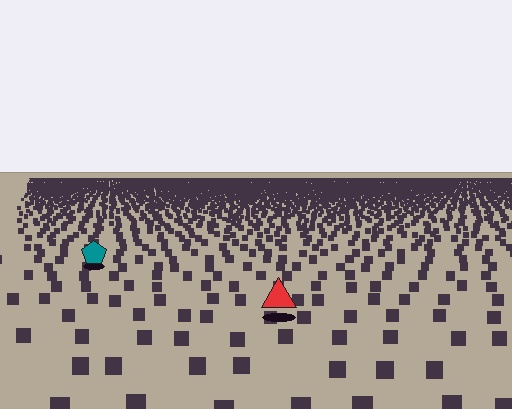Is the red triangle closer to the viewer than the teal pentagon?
Yes. The red triangle is closer — you can tell from the texture gradient: the ground texture is coarser near it.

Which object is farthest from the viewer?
The teal pentagon is farthest from the viewer. It appears smaller and the ground texture around it is denser.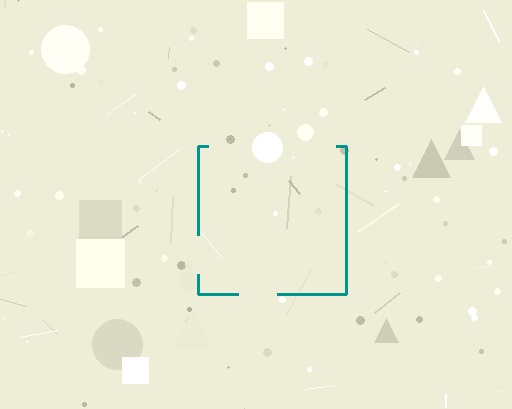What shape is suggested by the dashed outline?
The dashed outline suggests a square.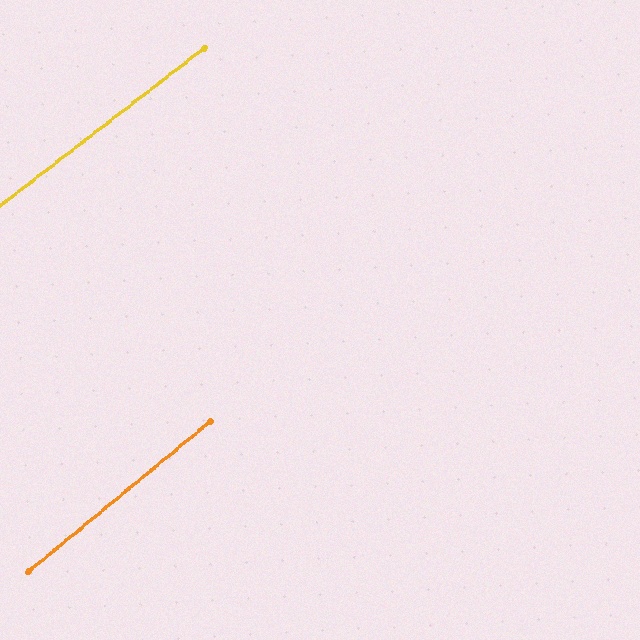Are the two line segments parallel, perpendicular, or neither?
Parallel — their directions differ by only 1.9°.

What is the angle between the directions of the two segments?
Approximately 2 degrees.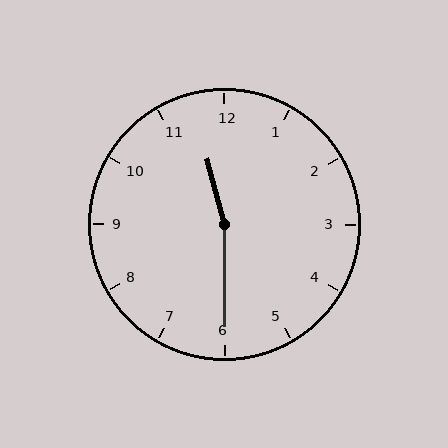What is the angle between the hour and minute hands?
Approximately 165 degrees.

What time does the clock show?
11:30.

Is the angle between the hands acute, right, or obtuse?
It is obtuse.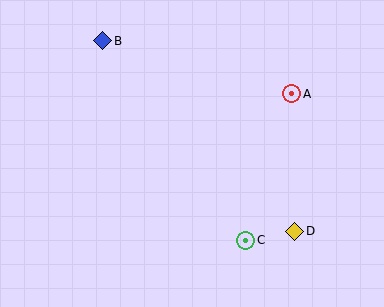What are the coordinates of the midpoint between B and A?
The midpoint between B and A is at (197, 67).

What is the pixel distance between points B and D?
The distance between B and D is 271 pixels.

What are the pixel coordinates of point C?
Point C is at (246, 240).